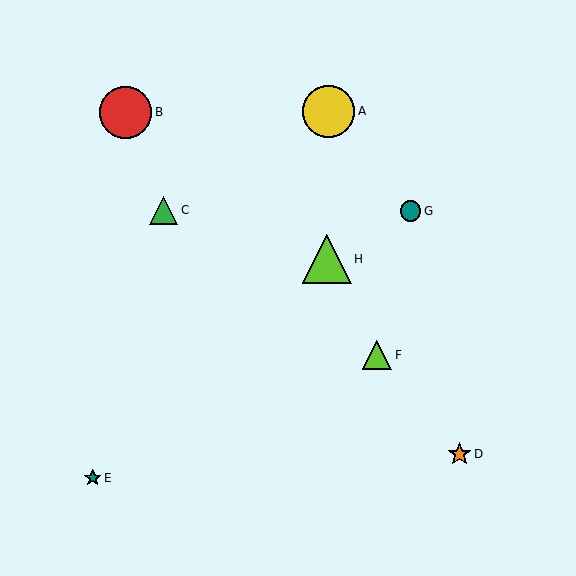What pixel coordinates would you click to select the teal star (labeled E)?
Click at (93, 478) to select the teal star E.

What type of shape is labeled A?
Shape A is a yellow circle.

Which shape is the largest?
The yellow circle (labeled A) is the largest.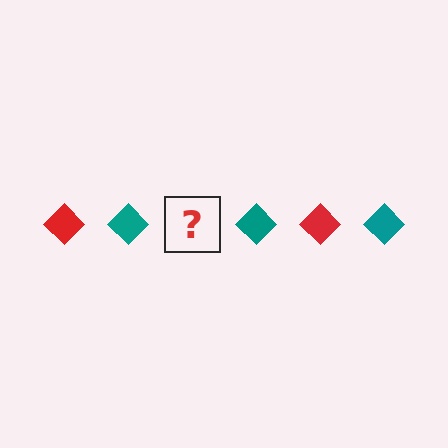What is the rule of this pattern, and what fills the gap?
The rule is that the pattern cycles through red, teal diamonds. The gap should be filled with a red diamond.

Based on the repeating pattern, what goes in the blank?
The blank should be a red diamond.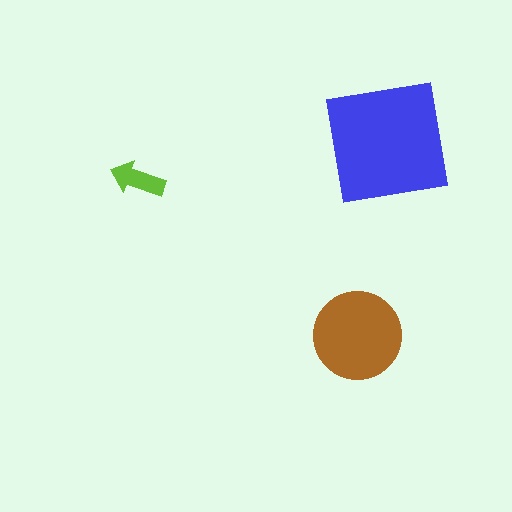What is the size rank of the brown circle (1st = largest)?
2nd.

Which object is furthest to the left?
The lime arrow is leftmost.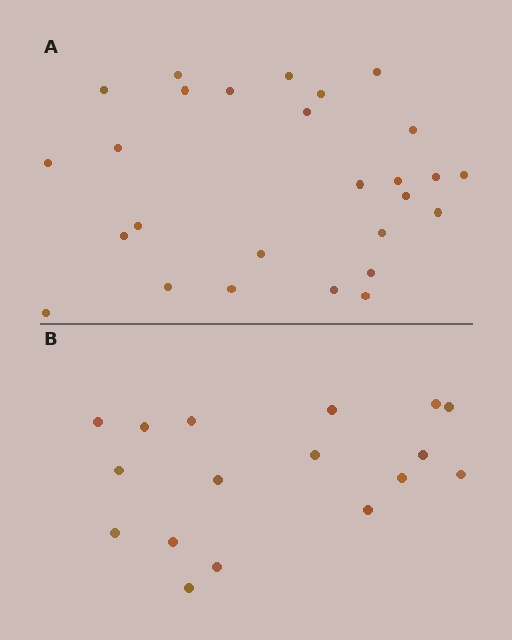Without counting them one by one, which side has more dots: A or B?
Region A (the top region) has more dots.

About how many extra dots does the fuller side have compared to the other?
Region A has roughly 10 or so more dots than region B.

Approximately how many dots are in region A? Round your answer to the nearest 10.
About 30 dots. (The exact count is 27, which rounds to 30.)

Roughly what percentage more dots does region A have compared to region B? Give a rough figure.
About 60% more.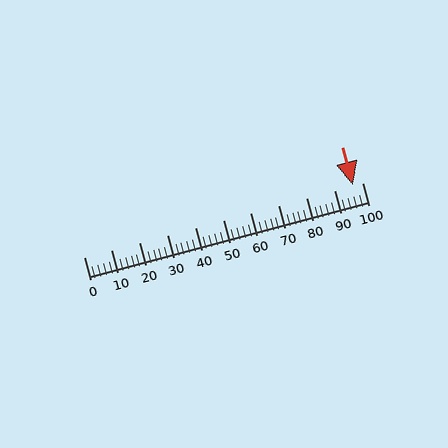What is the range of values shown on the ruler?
The ruler shows values from 0 to 100.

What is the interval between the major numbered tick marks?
The major tick marks are spaced 10 units apart.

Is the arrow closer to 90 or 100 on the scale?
The arrow is closer to 100.